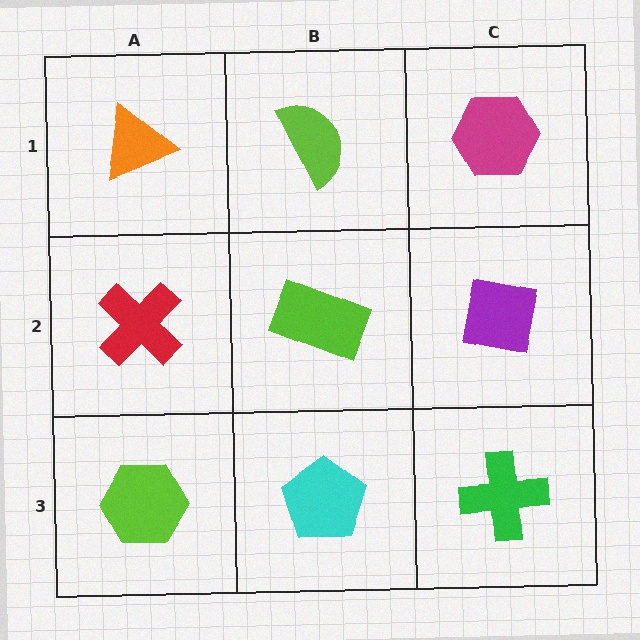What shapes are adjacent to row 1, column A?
A red cross (row 2, column A), a lime semicircle (row 1, column B).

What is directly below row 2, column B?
A cyan pentagon.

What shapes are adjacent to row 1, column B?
A lime rectangle (row 2, column B), an orange triangle (row 1, column A), a magenta hexagon (row 1, column C).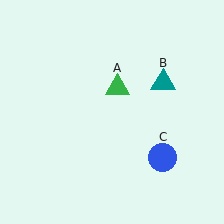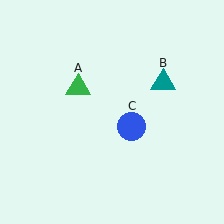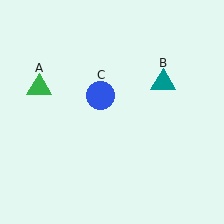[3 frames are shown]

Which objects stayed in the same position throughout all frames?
Teal triangle (object B) remained stationary.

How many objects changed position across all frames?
2 objects changed position: green triangle (object A), blue circle (object C).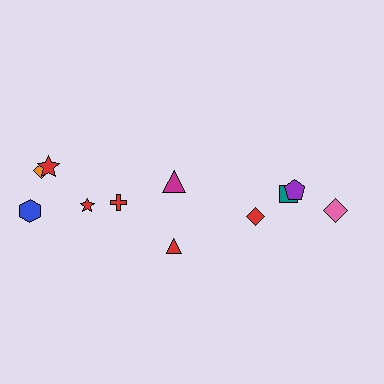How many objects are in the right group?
There are 4 objects.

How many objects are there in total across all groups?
There are 11 objects.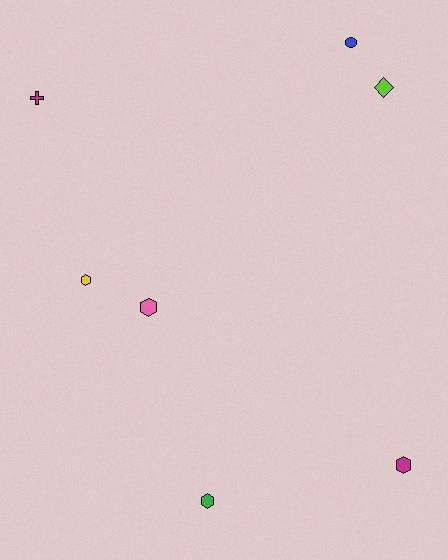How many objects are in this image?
There are 7 objects.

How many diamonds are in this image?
There is 1 diamond.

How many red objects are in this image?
There are no red objects.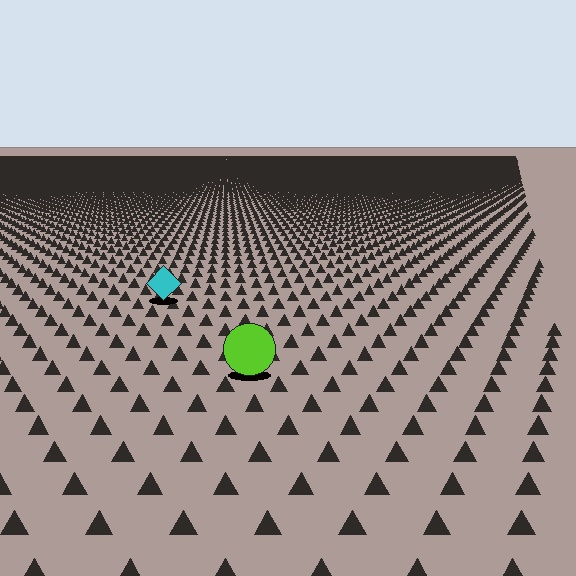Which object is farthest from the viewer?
The cyan diamond is farthest from the viewer. It appears smaller and the ground texture around it is denser.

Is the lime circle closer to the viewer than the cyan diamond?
Yes. The lime circle is closer — you can tell from the texture gradient: the ground texture is coarser near it.